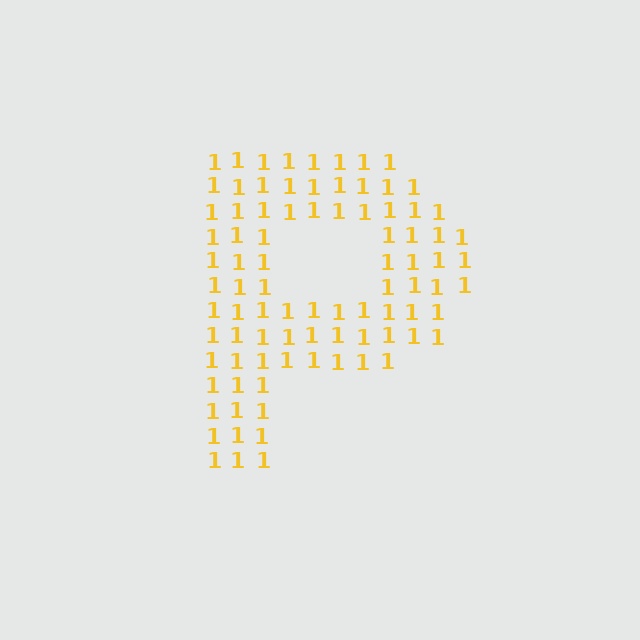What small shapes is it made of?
It is made of small digit 1's.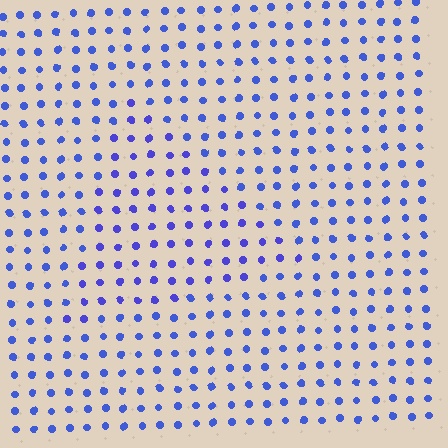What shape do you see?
I see a triangle.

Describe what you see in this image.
The image is filled with small blue elements in a uniform arrangement. A triangle-shaped region is visible where the elements are tinted to a slightly different hue, forming a subtle color boundary.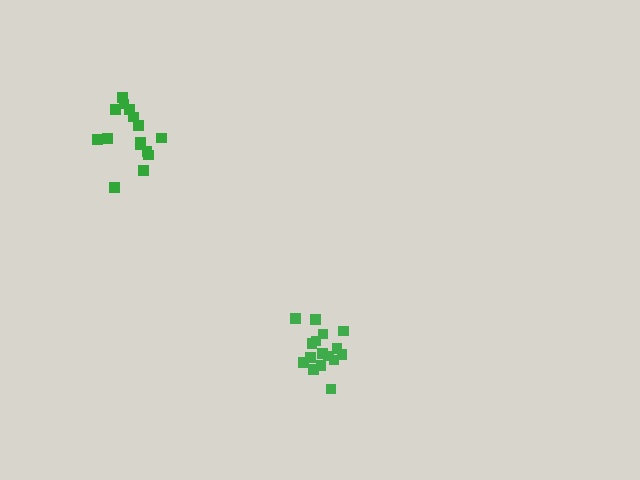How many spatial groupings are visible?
There are 2 spatial groupings.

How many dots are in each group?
Group 1: 15 dots, Group 2: 16 dots (31 total).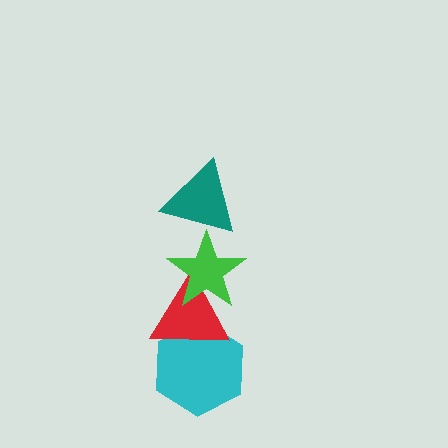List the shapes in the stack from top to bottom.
From top to bottom: the teal triangle, the green star, the red triangle, the cyan hexagon.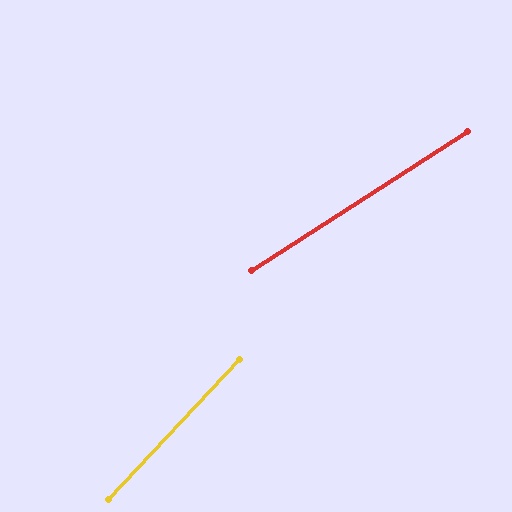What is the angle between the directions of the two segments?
Approximately 14 degrees.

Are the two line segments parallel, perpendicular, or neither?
Neither parallel nor perpendicular — they differ by about 14°.